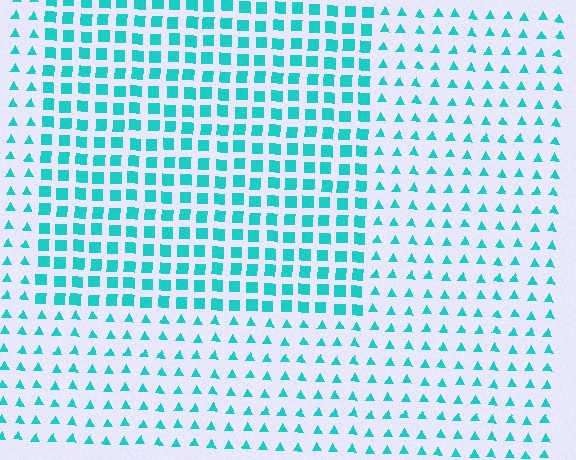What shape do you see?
I see a rectangle.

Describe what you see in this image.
The image is filled with small cyan elements arranged in a uniform grid. A rectangle-shaped region contains squares, while the surrounding area contains triangles. The boundary is defined purely by the change in element shape.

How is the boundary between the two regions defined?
The boundary is defined by a change in element shape: squares inside vs. triangles outside. All elements share the same color and spacing.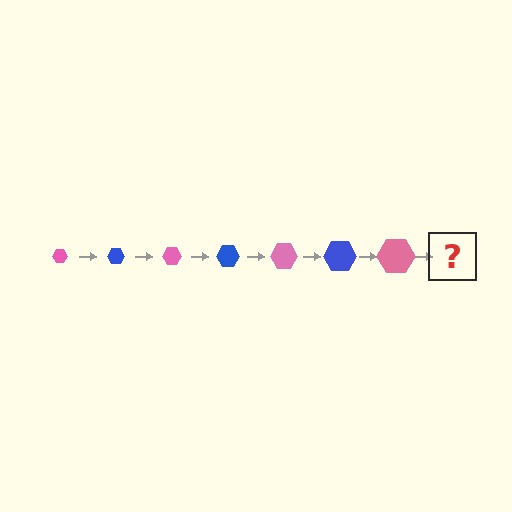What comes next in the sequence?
The next element should be a blue hexagon, larger than the previous one.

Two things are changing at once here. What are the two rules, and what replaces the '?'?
The two rules are that the hexagon grows larger each step and the color cycles through pink and blue. The '?' should be a blue hexagon, larger than the previous one.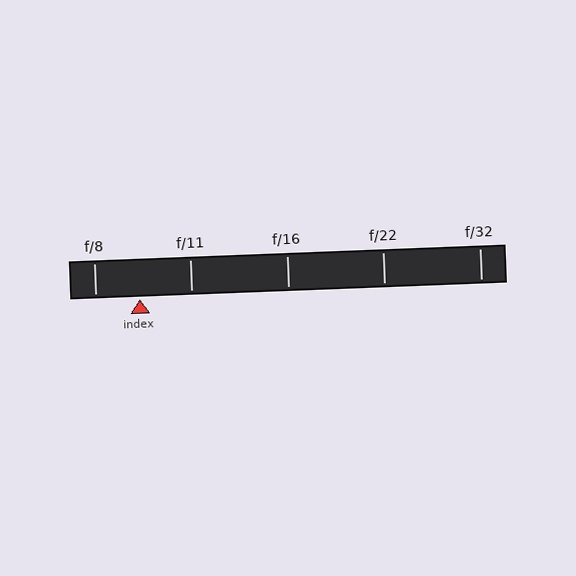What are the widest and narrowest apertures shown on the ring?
The widest aperture shown is f/8 and the narrowest is f/32.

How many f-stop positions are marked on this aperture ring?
There are 5 f-stop positions marked.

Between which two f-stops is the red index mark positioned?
The index mark is between f/8 and f/11.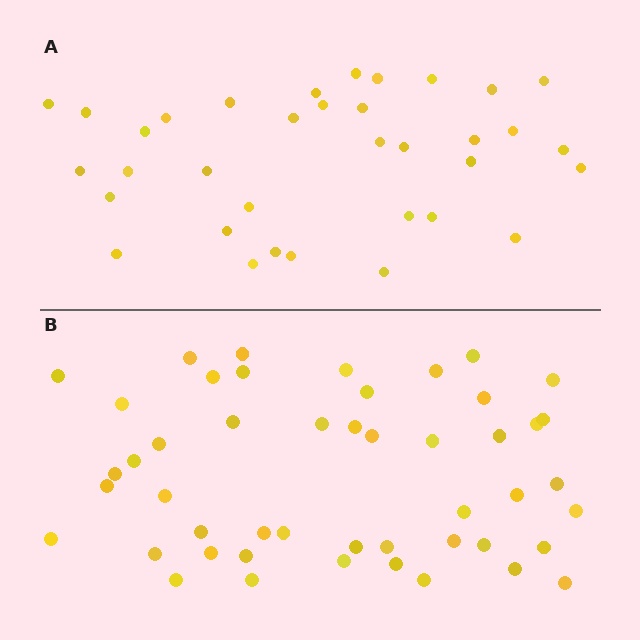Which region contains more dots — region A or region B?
Region B (the bottom region) has more dots.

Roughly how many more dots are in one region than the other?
Region B has approximately 15 more dots than region A.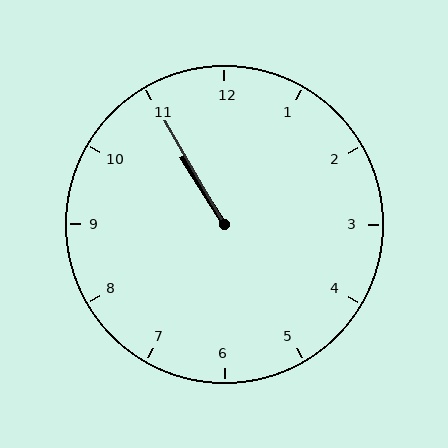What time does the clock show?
10:55.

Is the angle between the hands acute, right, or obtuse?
It is acute.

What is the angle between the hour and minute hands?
Approximately 2 degrees.